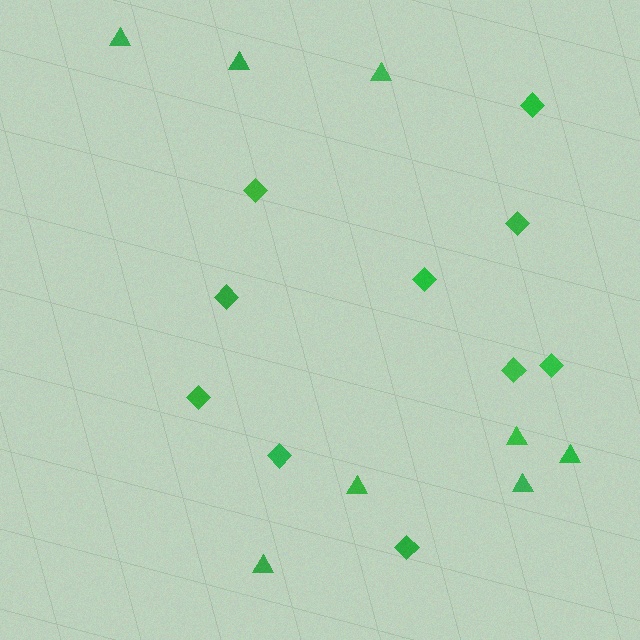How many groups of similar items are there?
There are 2 groups: one group of triangles (8) and one group of diamonds (10).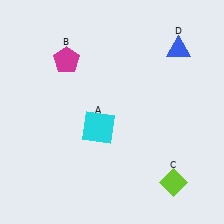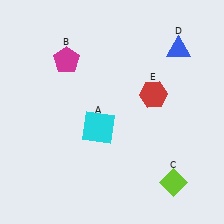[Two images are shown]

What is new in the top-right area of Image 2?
A red hexagon (E) was added in the top-right area of Image 2.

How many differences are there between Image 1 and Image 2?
There is 1 difference between the two images.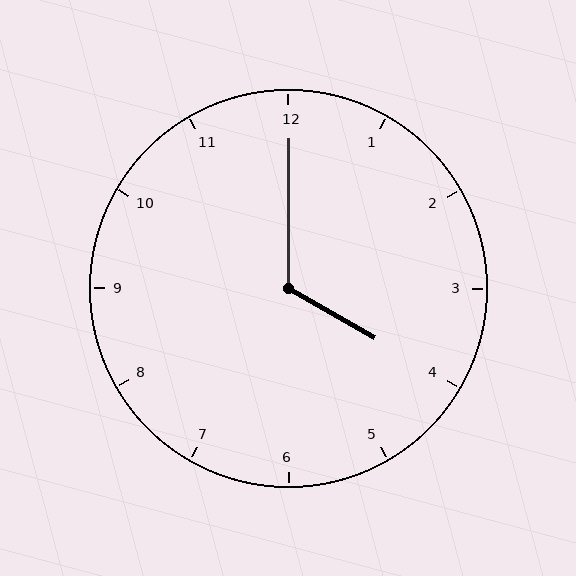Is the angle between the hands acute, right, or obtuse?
It is obtuse.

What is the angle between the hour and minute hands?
Approximately 120 degrees.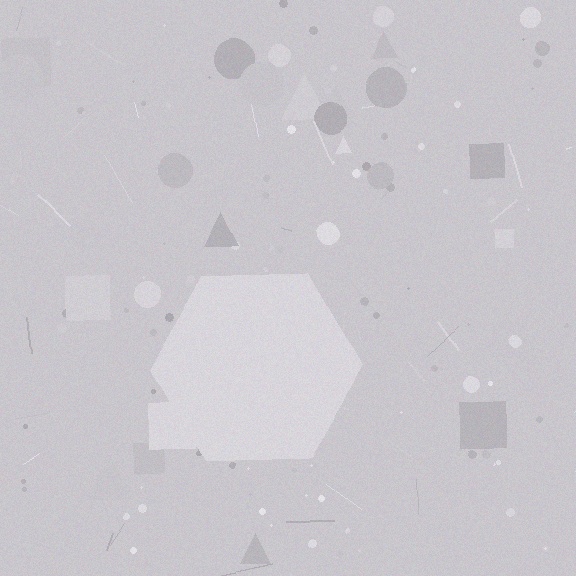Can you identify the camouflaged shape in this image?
The camouflaged shape is a hexagon.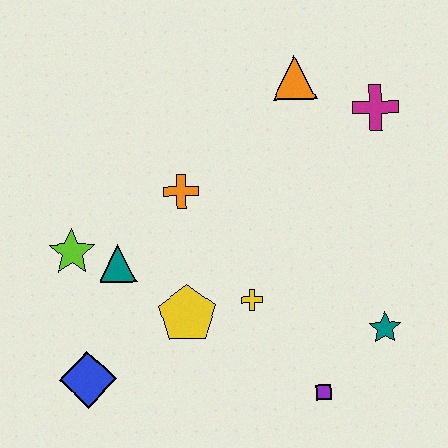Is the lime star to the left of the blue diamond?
Yes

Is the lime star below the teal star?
No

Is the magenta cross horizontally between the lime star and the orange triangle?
No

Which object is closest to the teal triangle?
The lime star is closest to the teal triangle.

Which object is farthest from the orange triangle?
The blue diamond is farthest from the orange triangle.